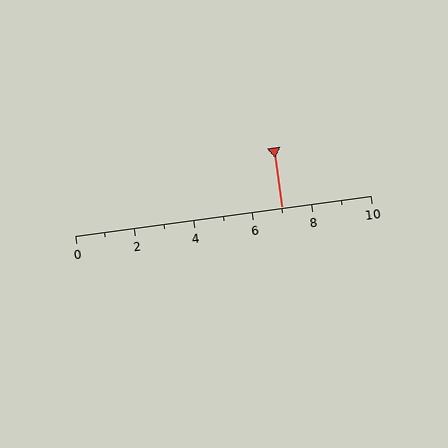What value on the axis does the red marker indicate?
The marker indicates approximately 7.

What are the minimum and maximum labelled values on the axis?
The axis runs from 0 to 10.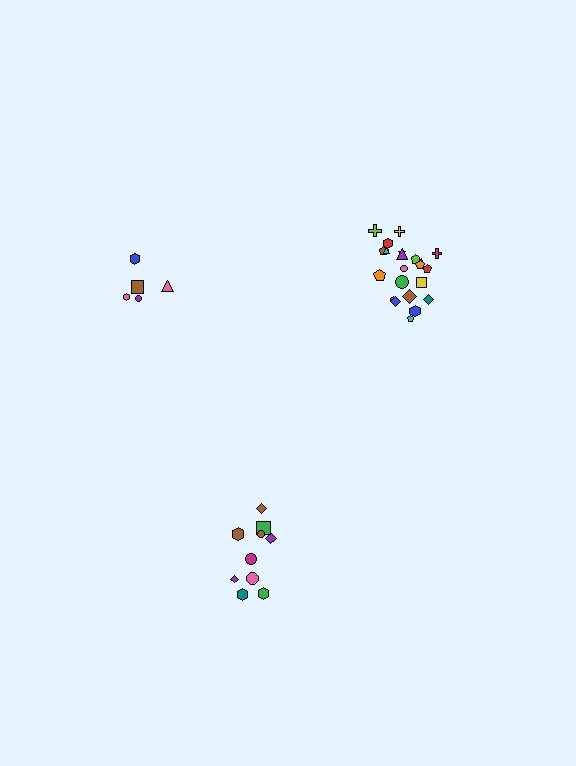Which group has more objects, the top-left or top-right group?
The top-right group.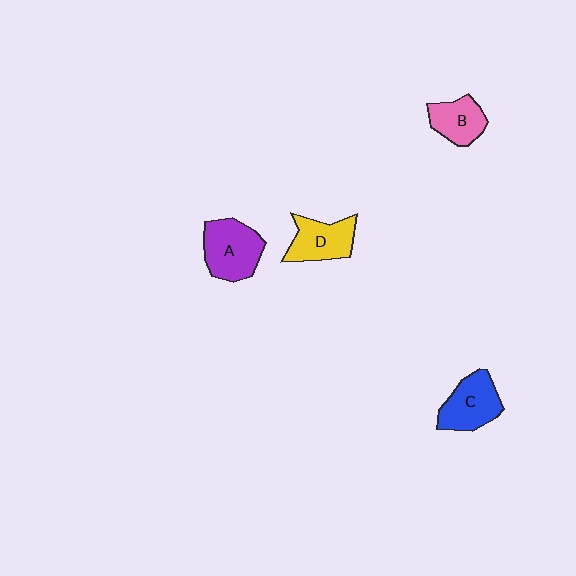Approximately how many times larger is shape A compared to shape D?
Approximately 1.2 times.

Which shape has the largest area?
Shape A (purple).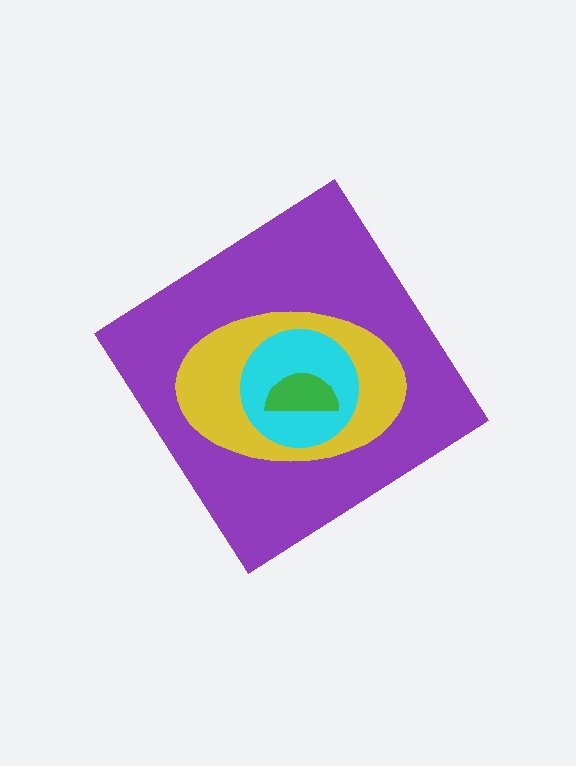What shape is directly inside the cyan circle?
The green semicircle.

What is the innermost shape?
The green semicircle.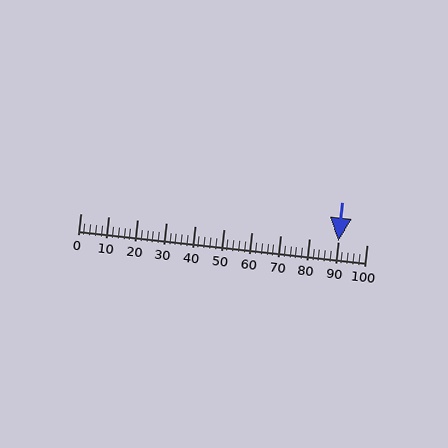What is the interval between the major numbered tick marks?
The major tick marks are spaced 10 units apart.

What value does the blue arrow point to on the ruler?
The blue arrow points to approximately 90.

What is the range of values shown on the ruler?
The ruler shows values from 0 to 100.